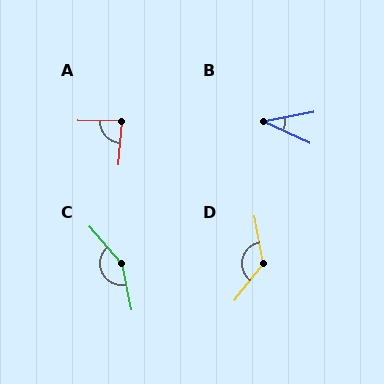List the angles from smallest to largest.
B (35°), A (86°), D (132°), C (151°).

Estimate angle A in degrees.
Approximately 86 degrees.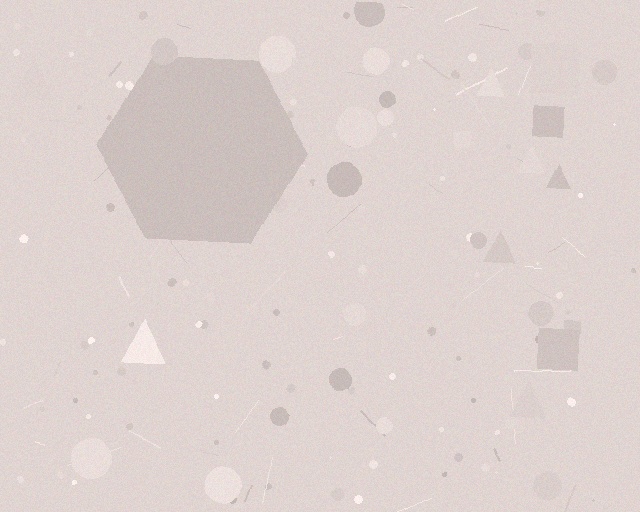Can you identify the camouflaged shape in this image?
The camouflaged shape is a hexagon.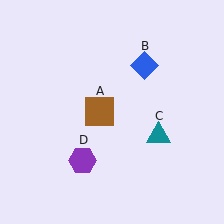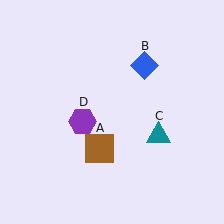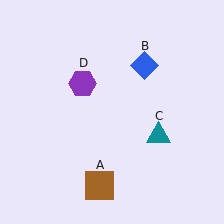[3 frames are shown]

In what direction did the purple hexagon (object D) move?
The purple hexagon (object D) moved up.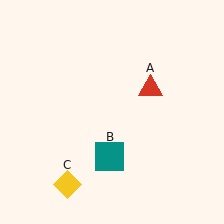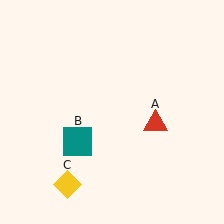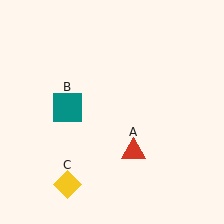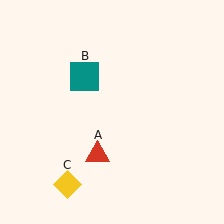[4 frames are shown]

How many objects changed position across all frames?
2 objects changed position: red triangle (object A), teal square (object B).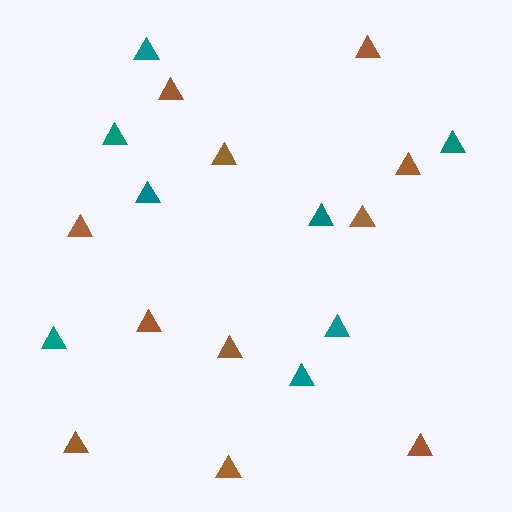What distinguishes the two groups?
There are 2 groups: one group of brown triangles (11) and one group of teal triangles (8).